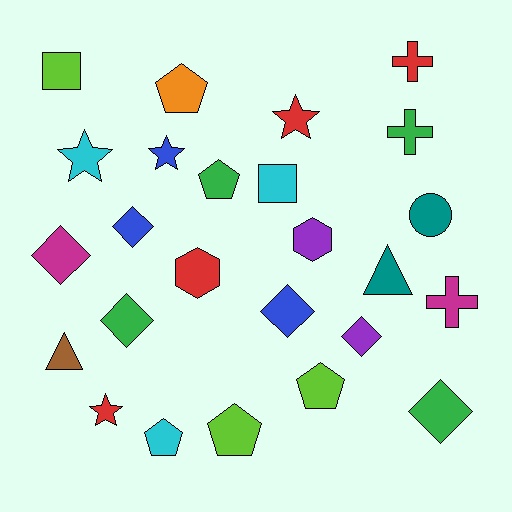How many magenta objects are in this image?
There are 2 magenta objects.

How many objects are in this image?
There are 25 objects.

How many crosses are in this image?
There are 3 crosses.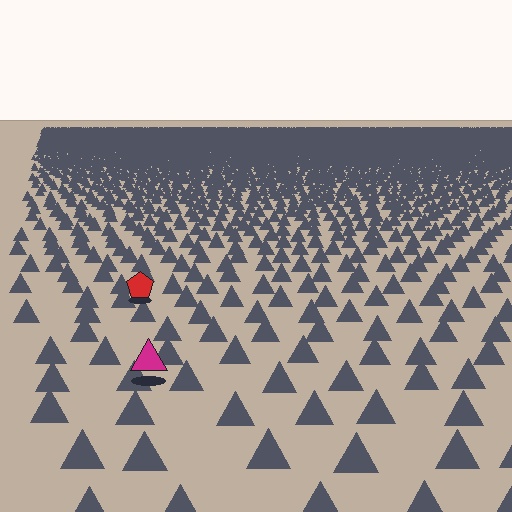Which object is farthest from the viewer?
The red pentagon is farthest from the viewer. It appears smaller and the ground texture around it is denser.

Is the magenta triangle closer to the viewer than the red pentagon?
Yes. The magenta triangle is closer — you can tell from the texture gradient: the ground texture is coarser near it.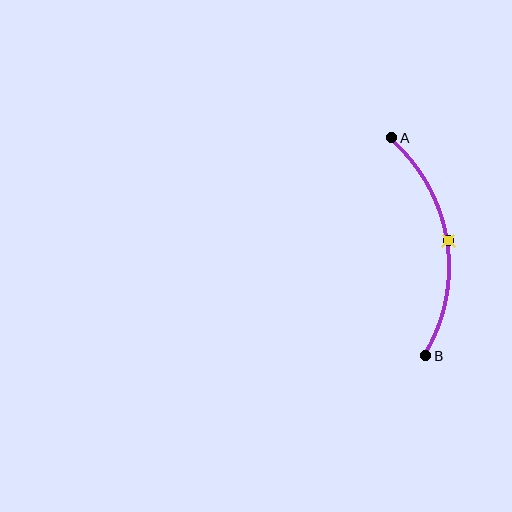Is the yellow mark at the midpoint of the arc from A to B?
Yes. The yellow mark lies on the arc at equal arc-length from both A and B — it is the arc midpoint.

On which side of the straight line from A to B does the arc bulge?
The arc bulges to the right of the straight line connecting A and B.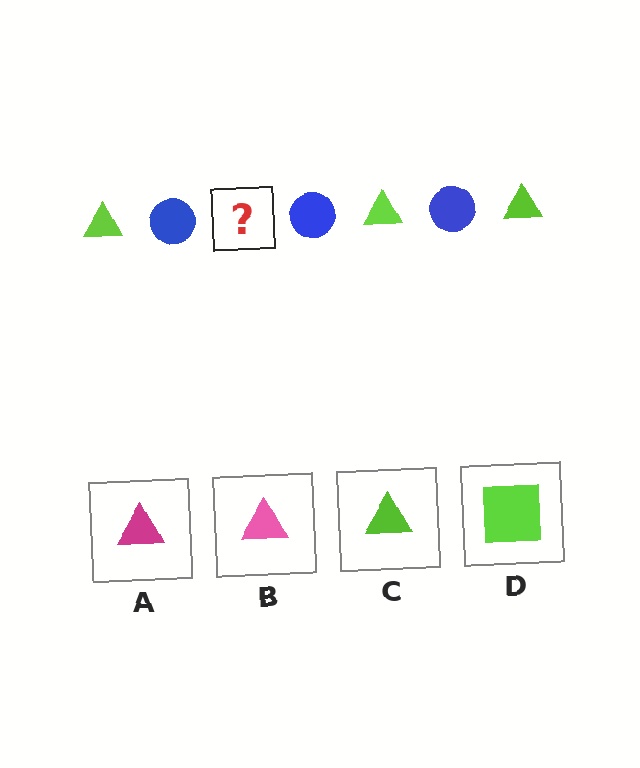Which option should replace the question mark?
Option C.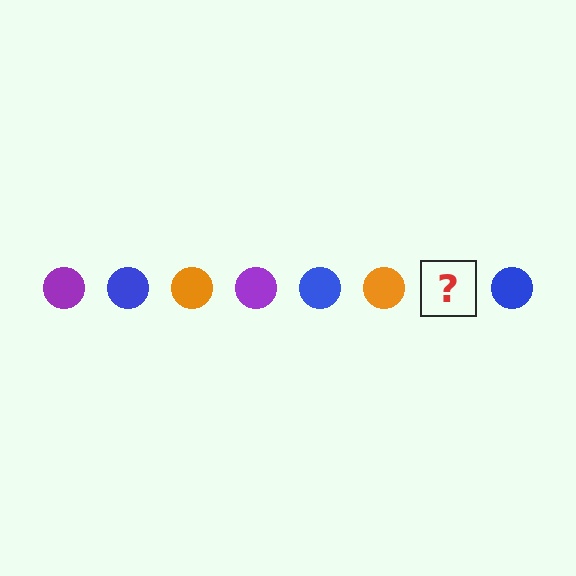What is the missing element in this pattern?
The missing element is a purple circle.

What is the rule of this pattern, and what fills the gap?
The rule is that the pattern cycles through purple, blue, orange circles. The gap should be filled with a purple circle.